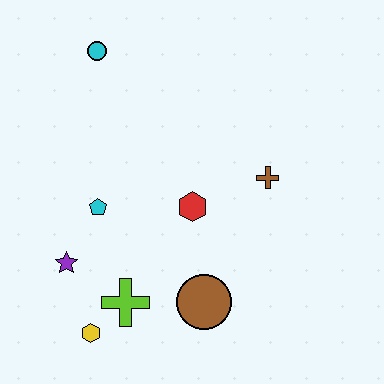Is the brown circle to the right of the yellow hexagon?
Yes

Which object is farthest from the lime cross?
The cyan circle is farthest from the lime cross.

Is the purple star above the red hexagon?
No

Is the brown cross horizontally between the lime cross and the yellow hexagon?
No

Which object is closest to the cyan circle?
The cyan pentagon is closest to the cyan circle.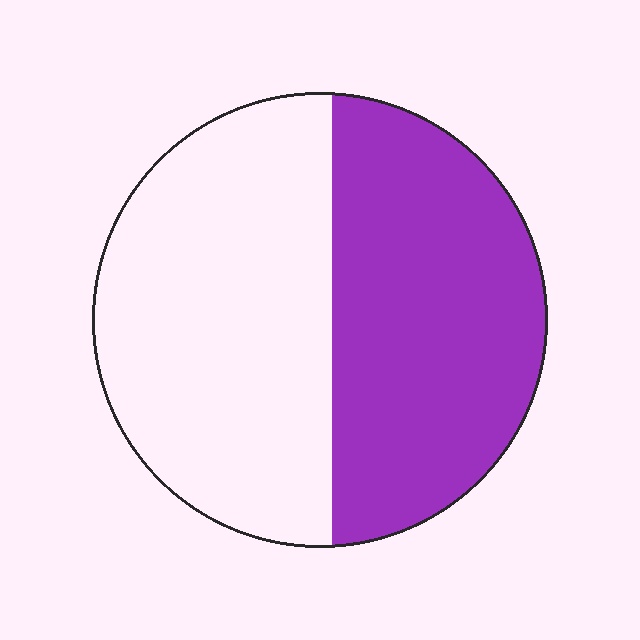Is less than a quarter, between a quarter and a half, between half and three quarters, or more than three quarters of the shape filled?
Between a quarter and a half.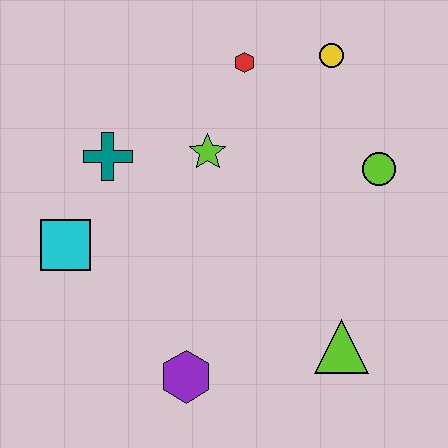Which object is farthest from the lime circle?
The cyan square is farthest from the lime circle.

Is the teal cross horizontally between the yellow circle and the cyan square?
Yes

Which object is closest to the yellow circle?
The red hexagon is closest to the yellow circle.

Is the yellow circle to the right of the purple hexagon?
Yes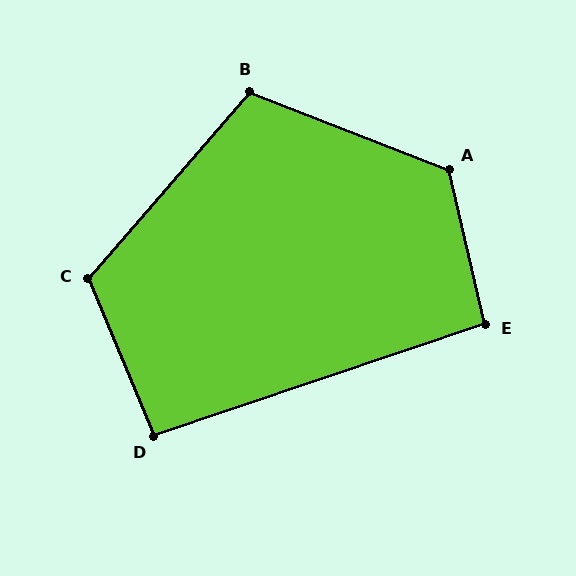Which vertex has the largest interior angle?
A, at approximately 124 degrees.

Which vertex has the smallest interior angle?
D, at approximately 94 degrees.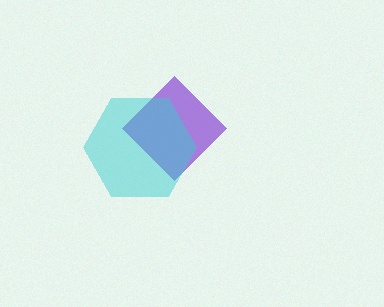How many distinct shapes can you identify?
There are 2 distinct shapes: a purple diamond, a cyan hexagon.